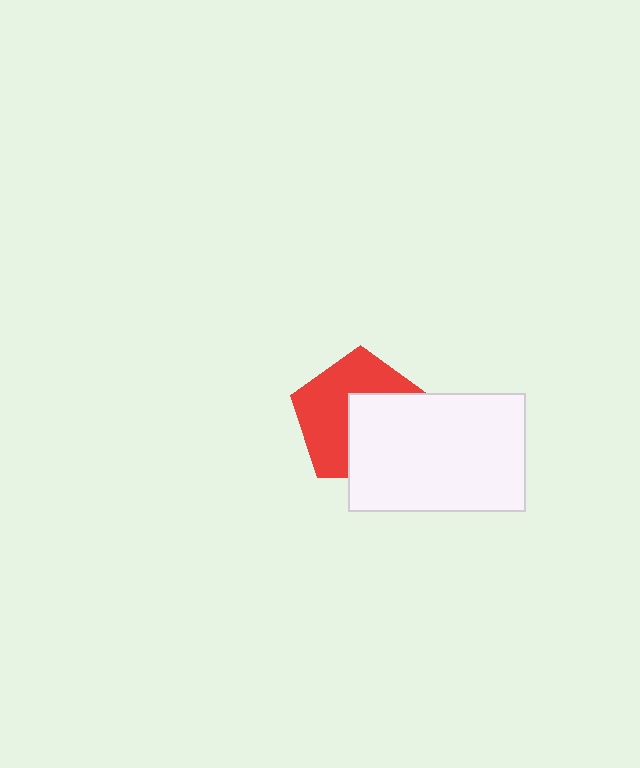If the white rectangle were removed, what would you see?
You would see the complete red pentagon.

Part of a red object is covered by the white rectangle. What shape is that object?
It is a pentagon.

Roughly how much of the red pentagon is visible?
About half of it is visible (roughly 54%).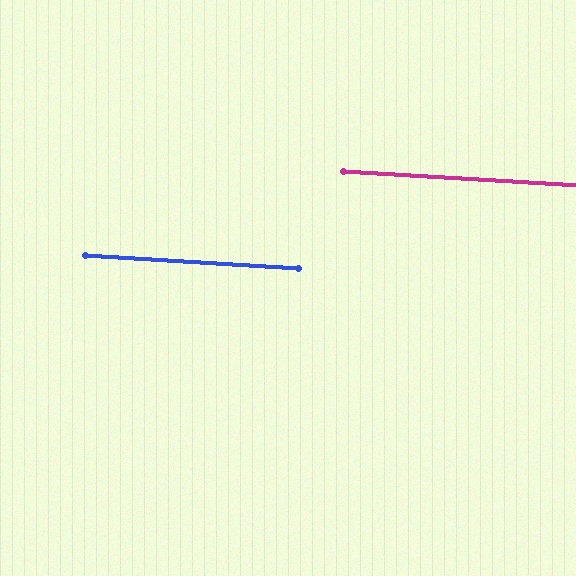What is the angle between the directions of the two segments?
Approximately 0 degrees.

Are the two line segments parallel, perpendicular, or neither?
Parallel — their directions differ by only 0.0°.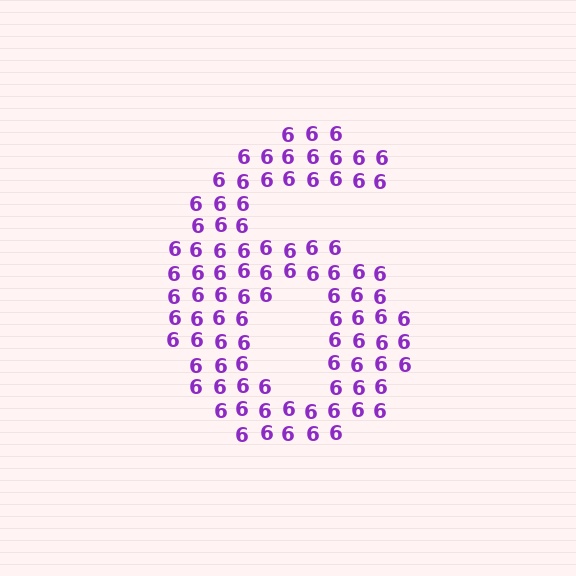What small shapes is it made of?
It is made of small digit 6's.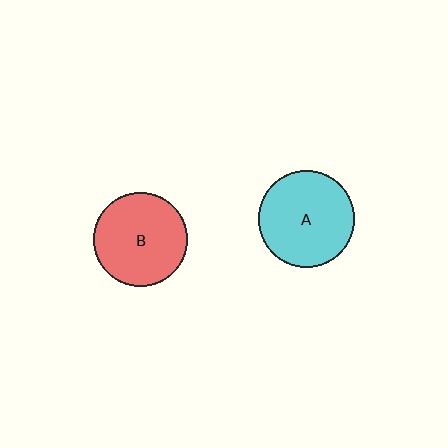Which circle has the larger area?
Circle A (cyan).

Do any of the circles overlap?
No, none of the circles overlap.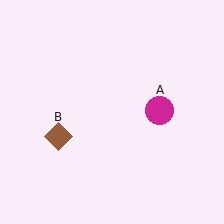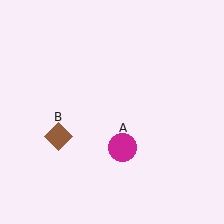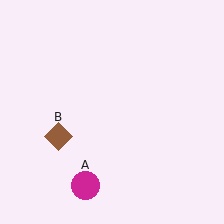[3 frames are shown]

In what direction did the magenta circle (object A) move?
The magenta circle (object A) moved down and to the left.